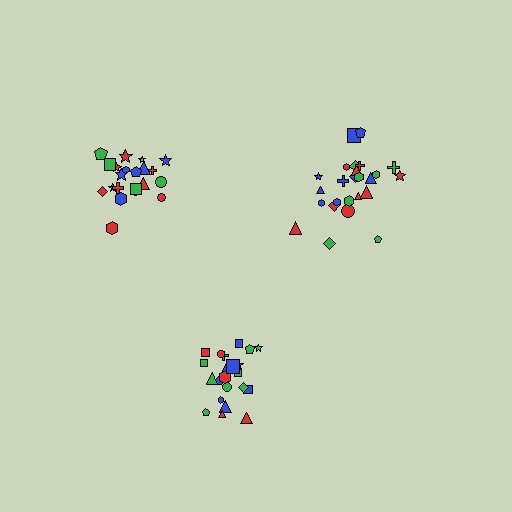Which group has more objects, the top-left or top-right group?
The top-right group.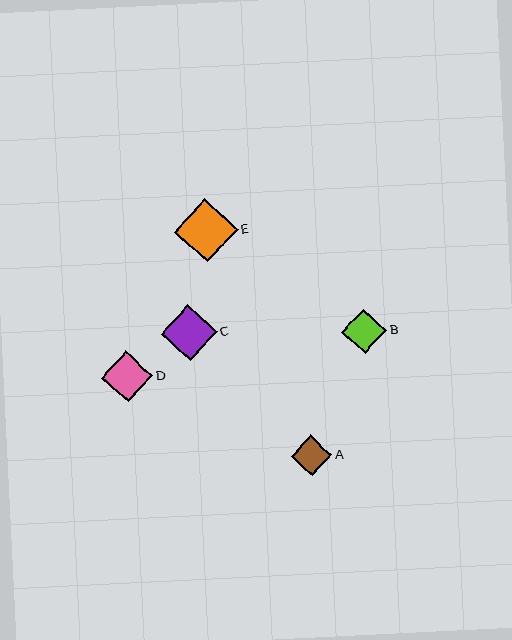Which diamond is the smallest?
Diamond A is the smallest with a size of approximately 40 pixels.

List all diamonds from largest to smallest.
From largest to smallest: E, C, D, B, A.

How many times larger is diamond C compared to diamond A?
Diamond C is approximately 1.4 times the size of diamond A.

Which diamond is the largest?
Diamond E is the largest with a size of approximately 64 pixels.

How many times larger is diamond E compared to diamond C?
Diamond E is approximately 1.1 times the size of diamond C.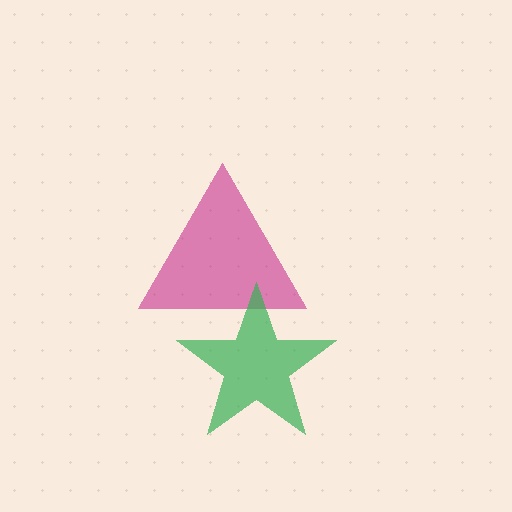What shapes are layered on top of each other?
The layered shapes are: a magenta triangle, a green star.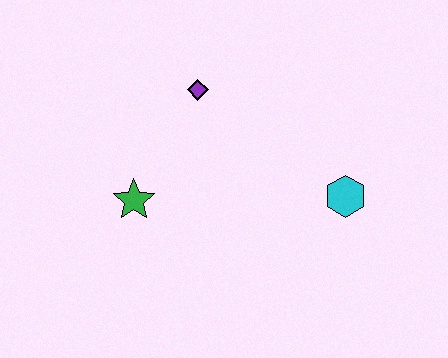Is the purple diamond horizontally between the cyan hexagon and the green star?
Yes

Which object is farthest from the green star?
The cyan hexagon is farthest from the green star.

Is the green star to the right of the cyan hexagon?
No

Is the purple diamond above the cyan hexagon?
Yes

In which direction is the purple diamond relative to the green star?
The purple diamond is above the green star.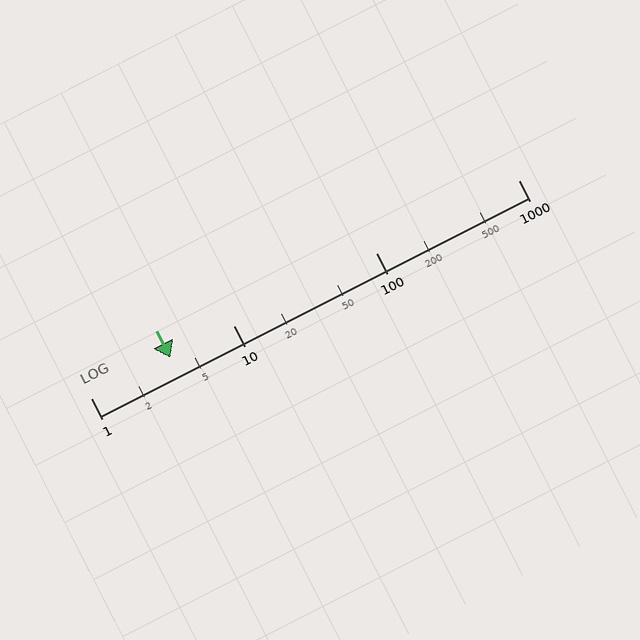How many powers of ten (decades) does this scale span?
The scale spans 3 decades, from 1 to 1000.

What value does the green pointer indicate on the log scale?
The pointer indicates approximately 3.6.